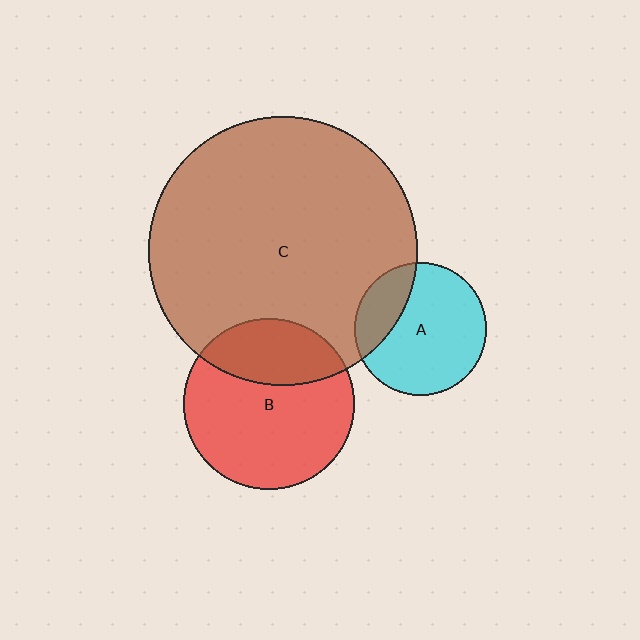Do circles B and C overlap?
Yes.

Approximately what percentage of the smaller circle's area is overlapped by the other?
Approximately 30%.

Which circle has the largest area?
Circle C (brown).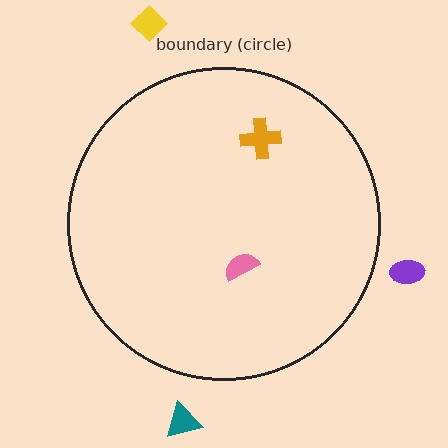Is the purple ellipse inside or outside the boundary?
Outside.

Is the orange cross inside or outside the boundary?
Inside.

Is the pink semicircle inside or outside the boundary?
Inside.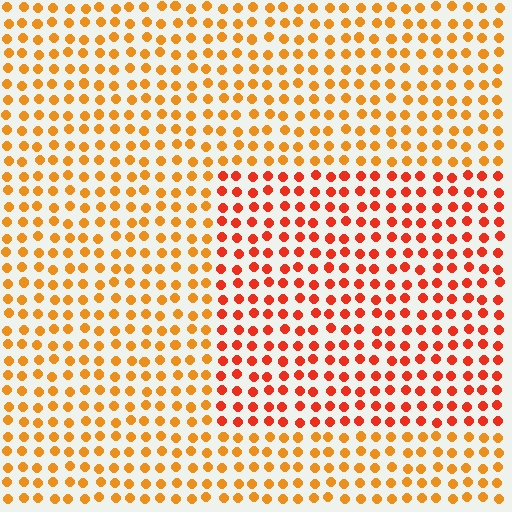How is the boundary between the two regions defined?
The boundary is defined purely by a slight shift in hue (about 28 degrees). Spacing, size, and orientation are identical on both sides.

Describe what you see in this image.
The image is filled with small orange elements in a uniform arrangement. A rectangle-shaped region is visible where the elements are tinted to a slightly different hue, forming a subtle color boundary.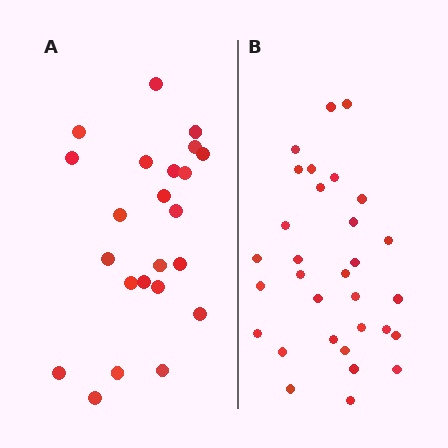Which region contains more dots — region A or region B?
Region B (the right region) has more dots.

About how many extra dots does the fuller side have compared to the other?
Region B has roughly 8 or so more dots than region A.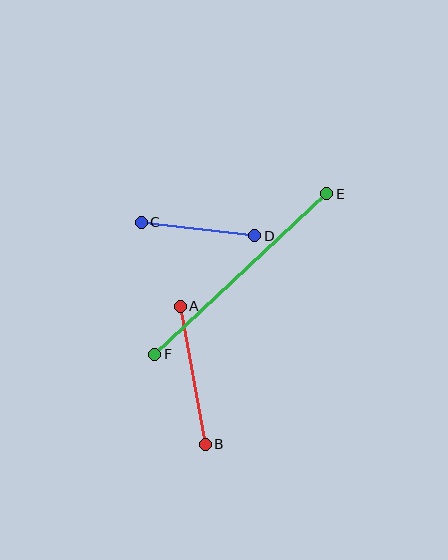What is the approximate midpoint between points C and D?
The midpoint is at approximately (198, 229) pixels.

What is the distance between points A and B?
The distance is approximately 140 pixels.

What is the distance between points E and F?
The distance is approximately 235 pixels.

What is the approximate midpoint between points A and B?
The midpoint is at approximately (193, 375) pixels.